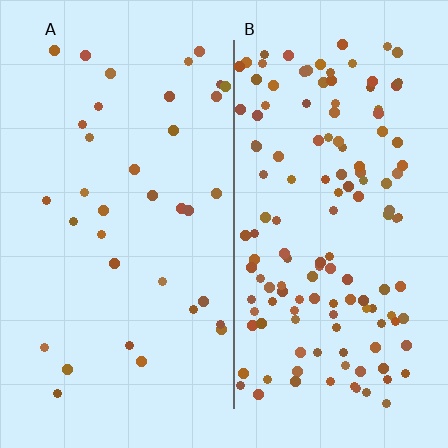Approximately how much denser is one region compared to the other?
Approximately 3.9× — region B over region A.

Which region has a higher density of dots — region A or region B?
B (the right).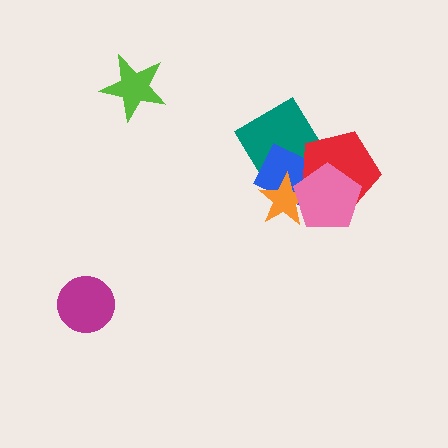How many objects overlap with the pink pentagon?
4 objects overlap with the pink pentagon.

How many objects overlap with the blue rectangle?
4 objects overlap with the blue rectangle.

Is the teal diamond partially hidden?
Yes, it is partially covered by another shape.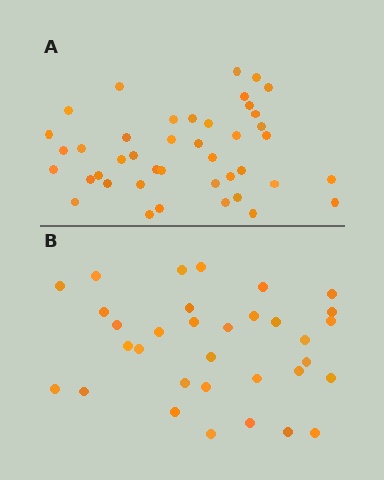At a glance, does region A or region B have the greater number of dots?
Region A (the top region) has more dots.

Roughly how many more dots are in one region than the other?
Region A has roughly 8 or so more dots than region B.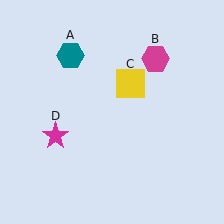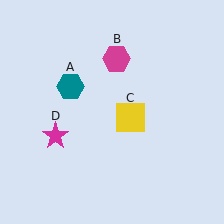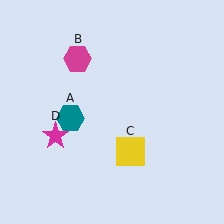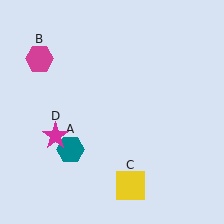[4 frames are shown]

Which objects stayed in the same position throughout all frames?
Magenta star (object D) remained stationary.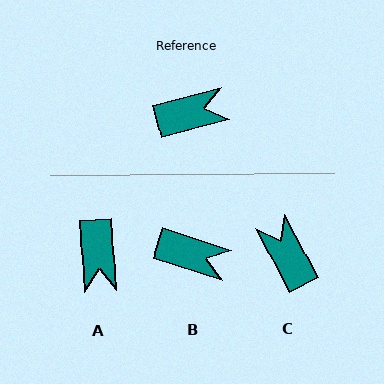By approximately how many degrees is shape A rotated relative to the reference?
Approximately 101 degrees clockwise.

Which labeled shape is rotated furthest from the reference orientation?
C, about 103 degrees away.